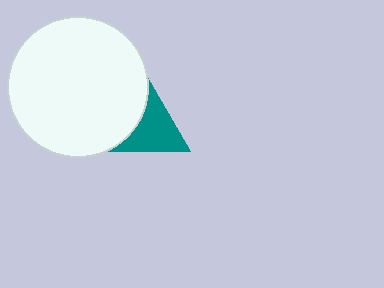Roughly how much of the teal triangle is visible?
A small part of it is visible (roughly 45%).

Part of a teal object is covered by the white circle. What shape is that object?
It is a triangle.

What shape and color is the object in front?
The object in front is a white circle.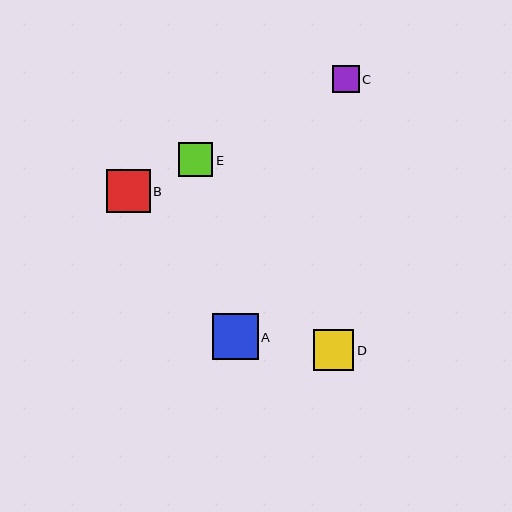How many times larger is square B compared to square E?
Square B is approximately 1.3 times the size of square E.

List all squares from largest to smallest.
From largest to smallest: A, B, D, E, C.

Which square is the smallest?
Square C is the smallest with a size of approximately 27 pixels.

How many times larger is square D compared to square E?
Square D is approximately 1.2 times the size of square E.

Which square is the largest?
Square A is the largest with a size of approximately 46 pixels.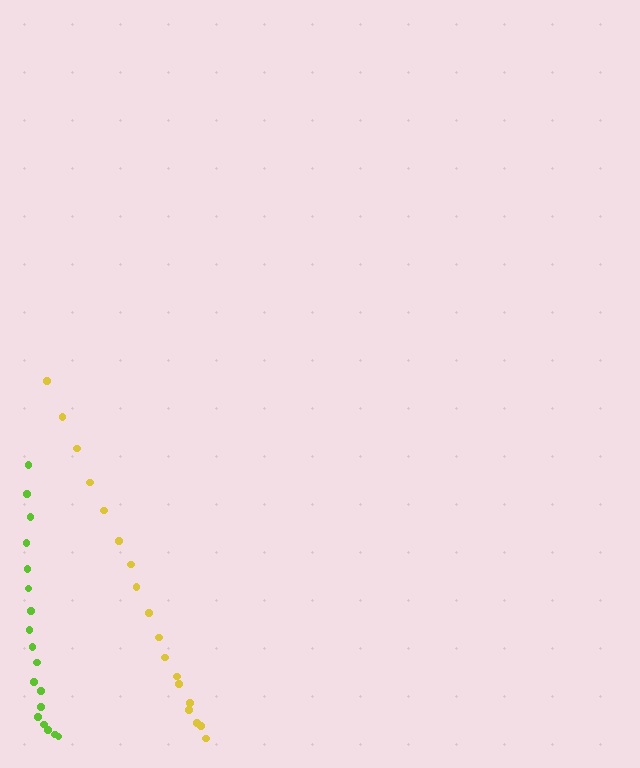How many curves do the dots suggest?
There are 2 distinct paths.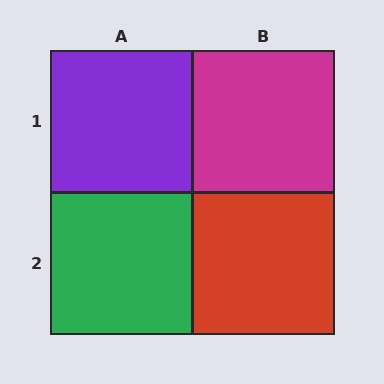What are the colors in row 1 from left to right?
Purple, magenta.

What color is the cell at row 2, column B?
Red.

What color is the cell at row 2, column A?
Green.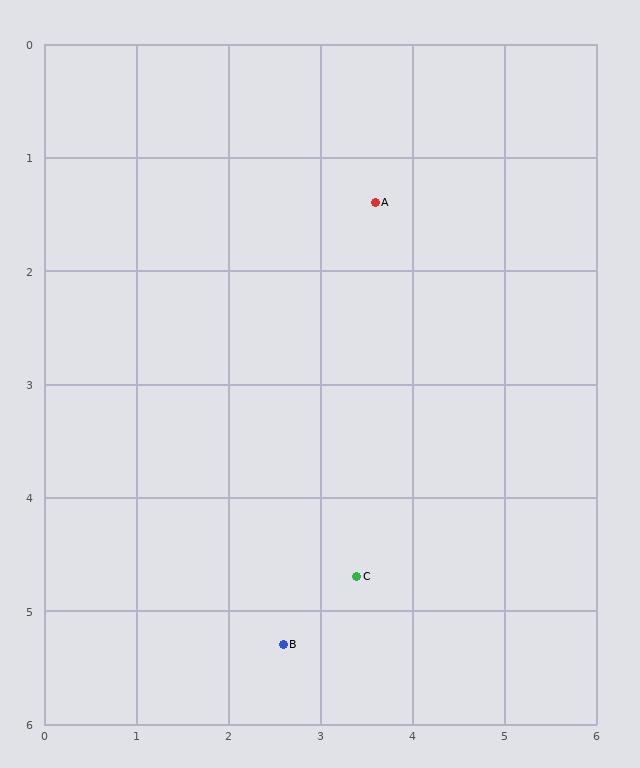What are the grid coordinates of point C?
Point C is at approximately (3.4, 4.7).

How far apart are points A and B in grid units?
Points A and B are about 4.0 grid units apart.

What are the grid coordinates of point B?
Point B is at approximately (2.6, 5.3).